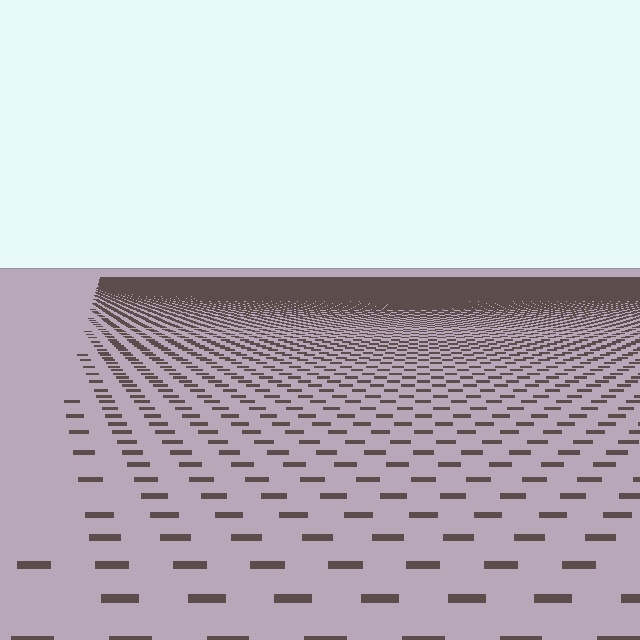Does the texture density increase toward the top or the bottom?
Density increases toward the top.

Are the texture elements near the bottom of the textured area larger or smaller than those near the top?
Larger. Near the bottom, elements are closer to the viewer and appear at a bigger on-screen size.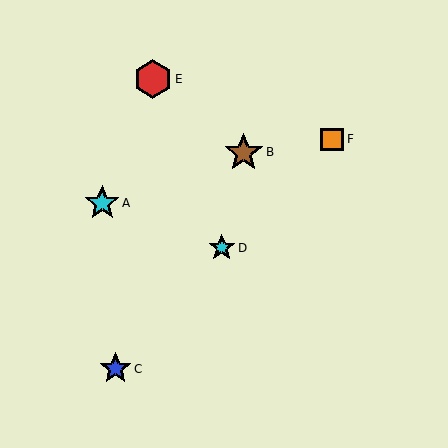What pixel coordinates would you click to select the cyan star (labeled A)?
Click at (102, 203) to select the cyan star A.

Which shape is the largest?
The brown star (labeled B) is the largest.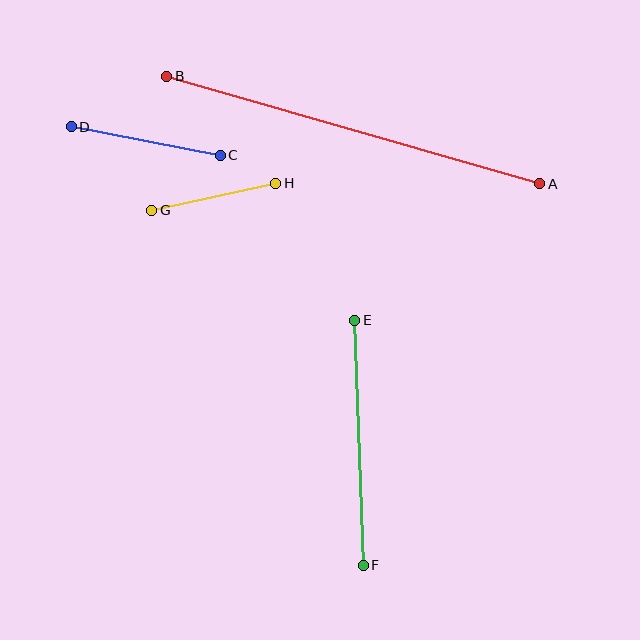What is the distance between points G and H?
The distance is approximately 127 pixels.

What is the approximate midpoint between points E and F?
The midpoint is at approximately (359, 443) pixels.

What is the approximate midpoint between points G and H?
The midpoint is at approximately (214, 197) pixels.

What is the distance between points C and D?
The distance is approximately 152 pixels.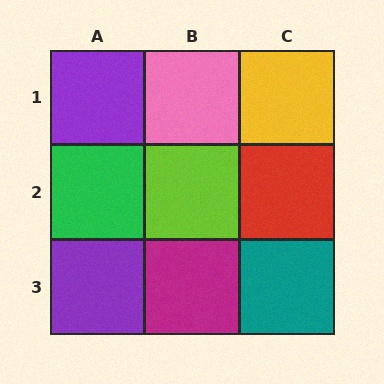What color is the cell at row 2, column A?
Green.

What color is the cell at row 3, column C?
Teal.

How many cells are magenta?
1 cell is magenta.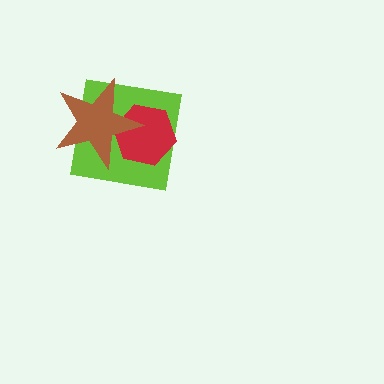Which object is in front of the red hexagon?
The brown star is in front of the red hexagon.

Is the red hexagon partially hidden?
Yes, it is partially covered by another shape.